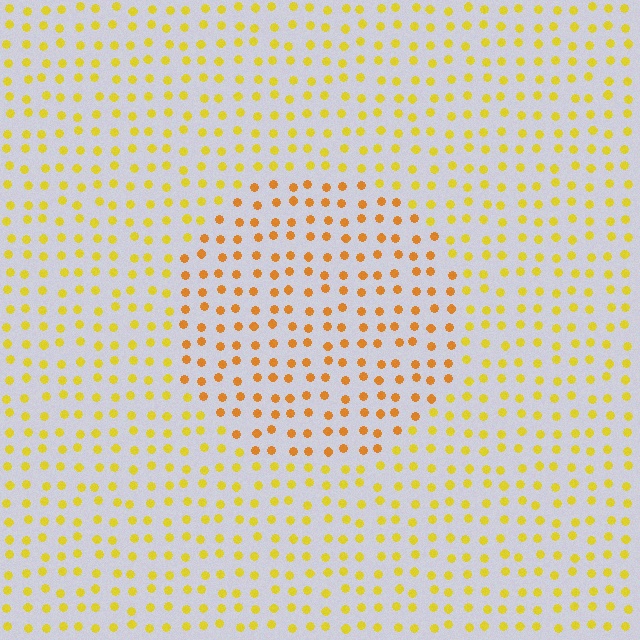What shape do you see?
I see a circle.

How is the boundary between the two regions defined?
The boundary is defined purely by a slight shift in hue (about 26 degrees). Spacing, size, and orientation are identical on both sides.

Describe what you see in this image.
The image is filled with small yellow elements in a uniform arrangement. A circle-shaped region is visible where the elements are tinted to a slightly different hue, forming a subtle color boundary.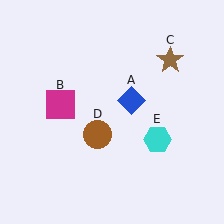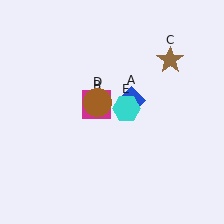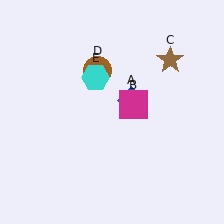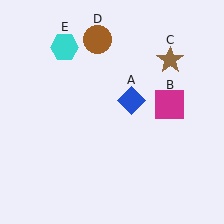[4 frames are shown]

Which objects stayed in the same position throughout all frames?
Blue diamond (object A) and brown star (object C) remained stationary.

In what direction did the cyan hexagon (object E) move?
The cyan hexagon (object E) moved up and to the left.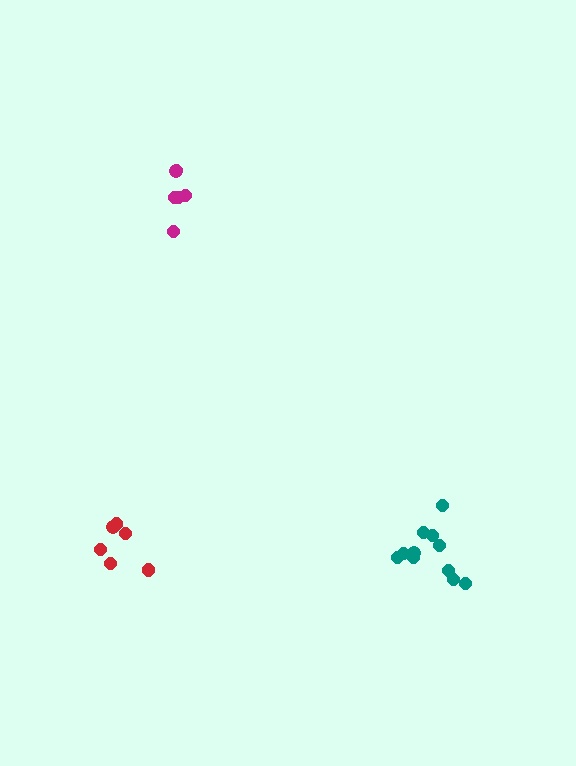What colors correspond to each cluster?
The clusters are colored: teal, red, magenta.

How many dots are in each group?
Group 1: 11 dots, Group 2: 6 dots, Group 3: 6 dots (23 total).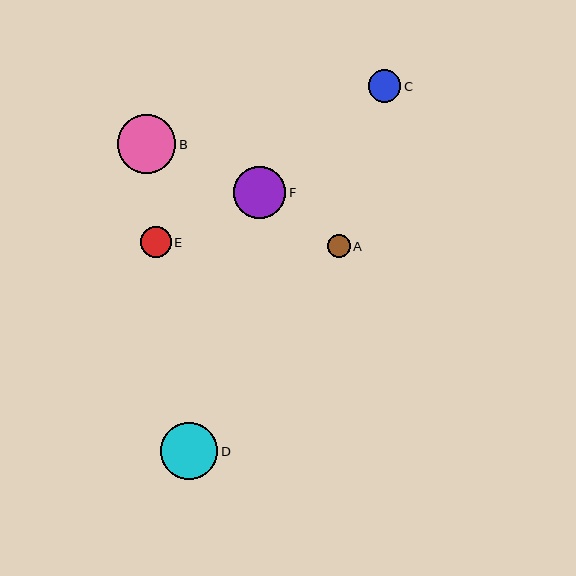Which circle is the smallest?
Circle A is the smallest with a size of approximately 23 pixels.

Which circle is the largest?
Circle B is the largest with a size of approximately 58 pixels.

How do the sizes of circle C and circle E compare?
Circle C and circle E are approximately the same size.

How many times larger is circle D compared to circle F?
Circle D is approximately 1.1 times the size of circle F.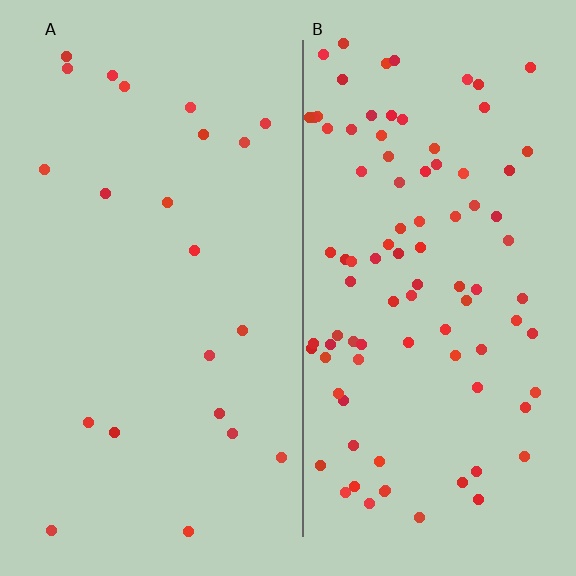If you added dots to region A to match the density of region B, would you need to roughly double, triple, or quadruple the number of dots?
Approximately quadruple.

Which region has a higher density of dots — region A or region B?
B (the right).